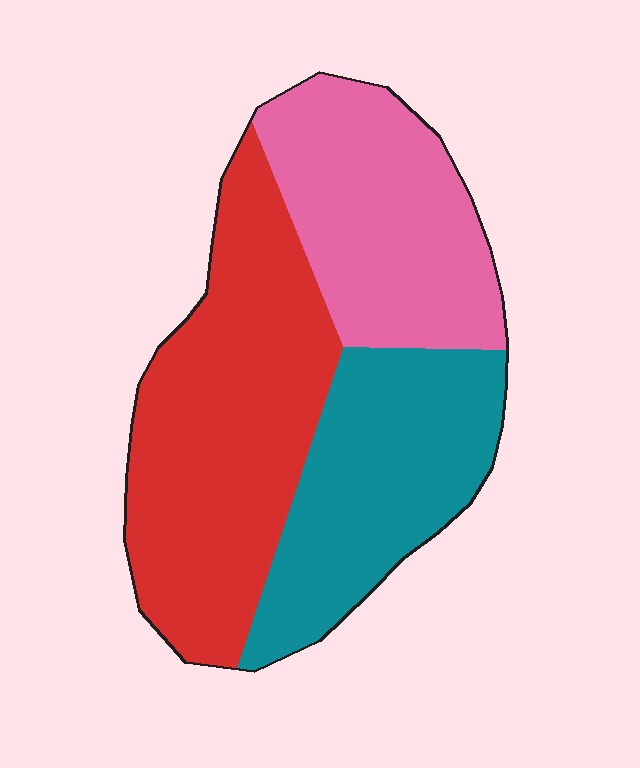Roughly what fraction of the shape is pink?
Pink covers roughly 30% of the shape.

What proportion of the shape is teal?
Teal covers 29% of the shape.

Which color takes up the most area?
Red, at roughly 40%.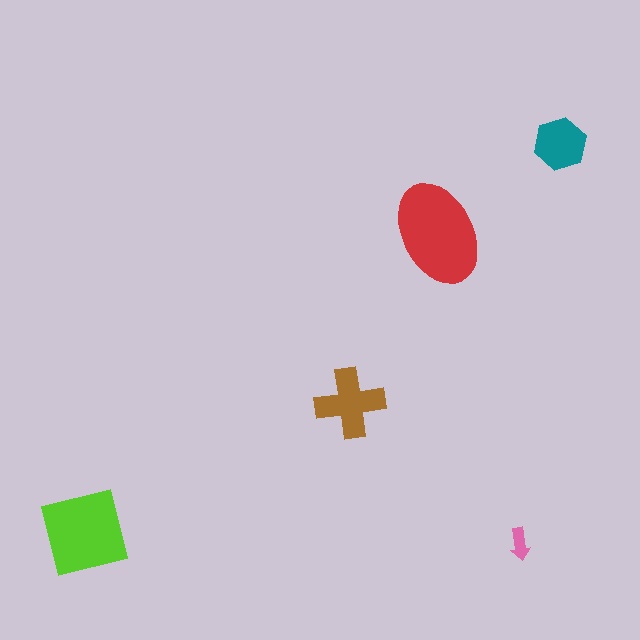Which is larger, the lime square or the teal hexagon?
The lime square.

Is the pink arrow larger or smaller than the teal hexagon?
Smaller.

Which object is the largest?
The red ellipse.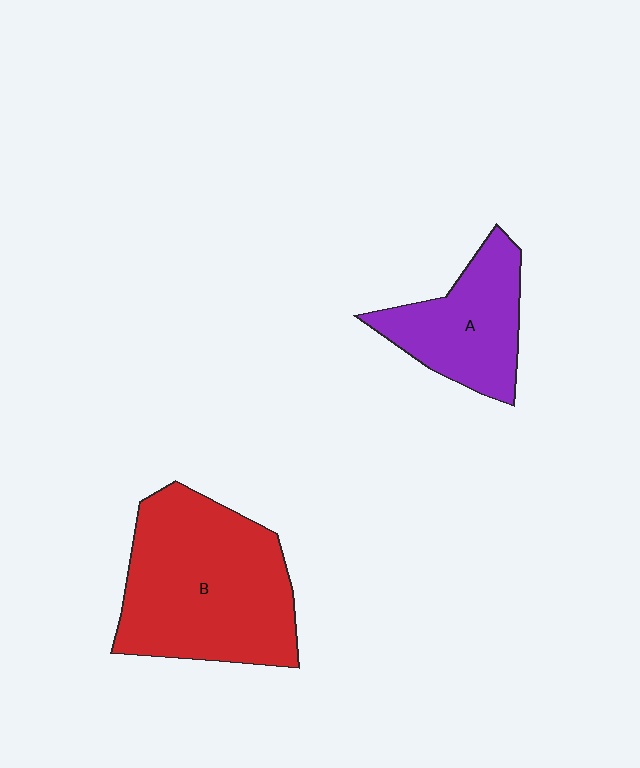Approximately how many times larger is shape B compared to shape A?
Approximately 1.8 times.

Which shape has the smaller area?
Shape A (purple).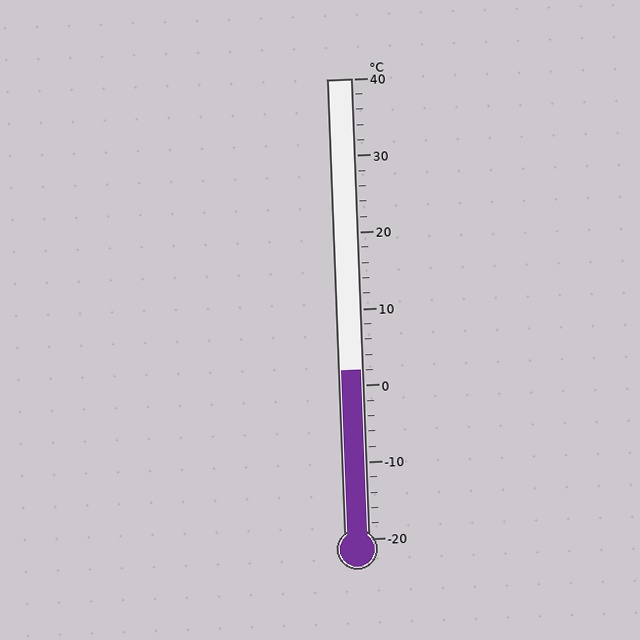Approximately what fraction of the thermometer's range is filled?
The thermometer is filled to approximately 35% of its range.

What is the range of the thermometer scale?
The thermometer scale ranges from -20°C to 40°C.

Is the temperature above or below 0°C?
The temperature is above 0°C.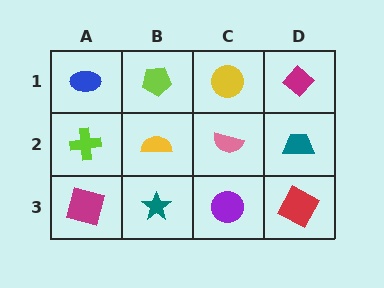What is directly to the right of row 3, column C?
A red square.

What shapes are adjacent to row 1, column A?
A lime cross (row 2, column A), a lime pentagon (row 1, column B).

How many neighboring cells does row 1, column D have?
2.